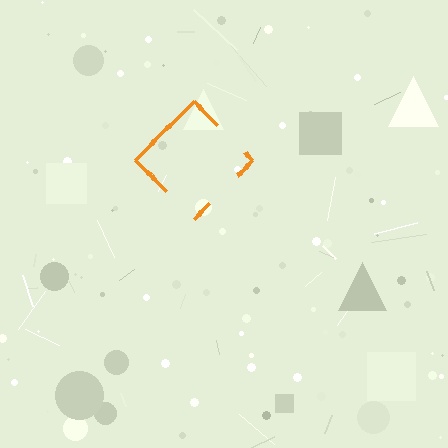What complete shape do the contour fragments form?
The contour fragments form a diamond.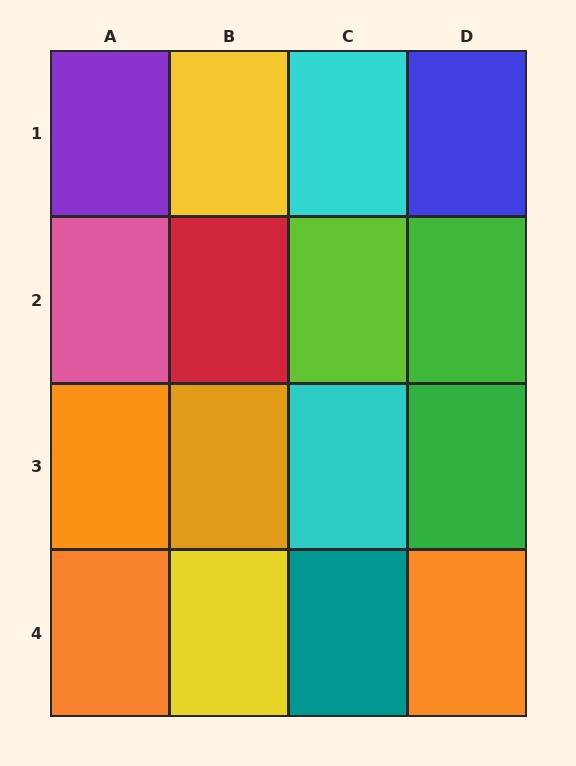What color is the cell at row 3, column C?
Cyan.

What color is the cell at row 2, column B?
Red.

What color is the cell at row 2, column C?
Lime.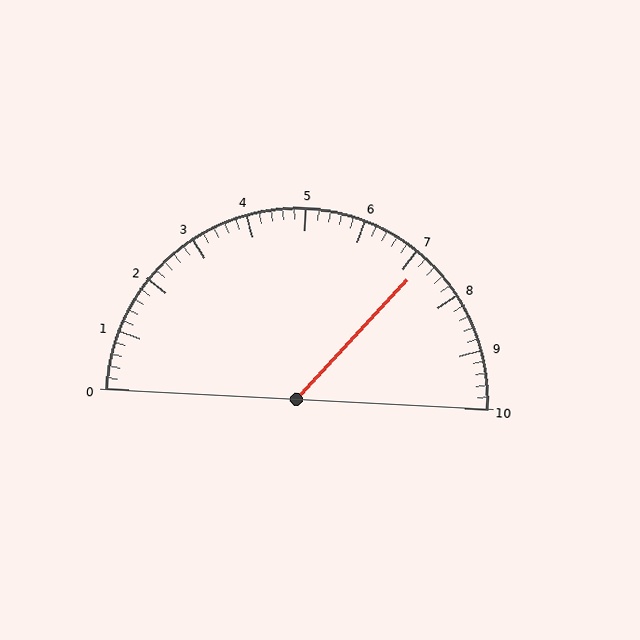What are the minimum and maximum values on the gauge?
The gauge ranges from 0 to 10.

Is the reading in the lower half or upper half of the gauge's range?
The reading is in the upper half of the range (0 to 10).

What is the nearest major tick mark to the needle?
The nearest major tick mark is 7.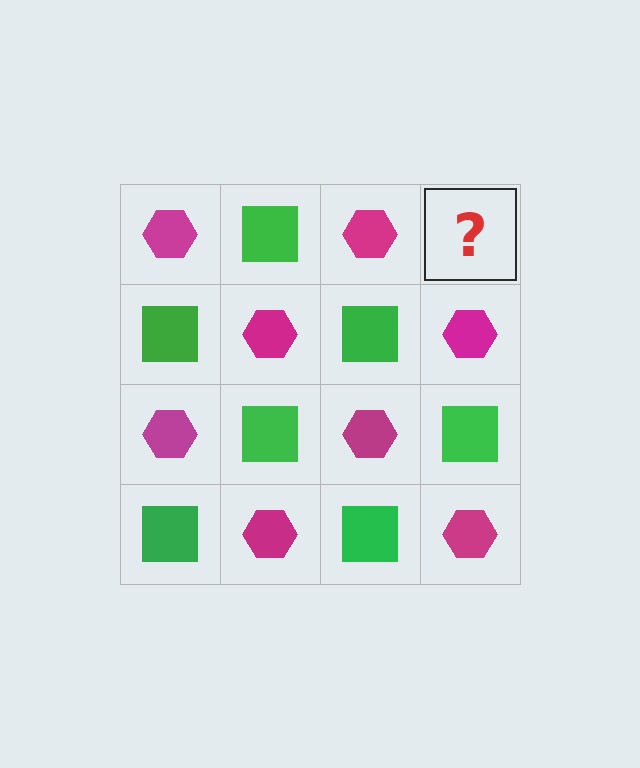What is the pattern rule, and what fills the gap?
The rule is that it alternates magenta hexagon and green square in a checkerboard pattern. The gap should be filled with a green square.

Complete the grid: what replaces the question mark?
The question mark should be replaced with a green square.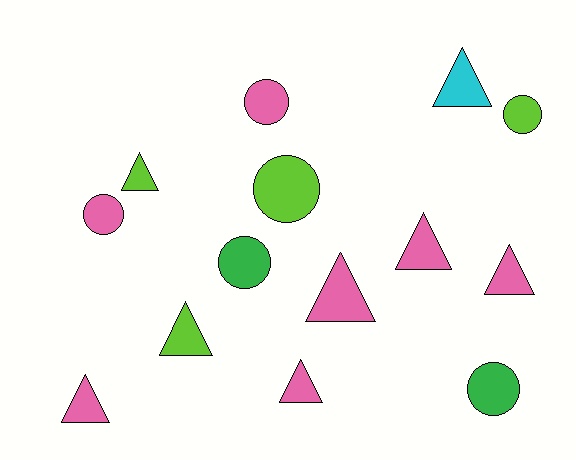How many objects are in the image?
There are 14 objects.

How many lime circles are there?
There are 2 lime circles.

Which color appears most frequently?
Pink, with 7 objects.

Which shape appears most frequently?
Triangle, with 8 objects.